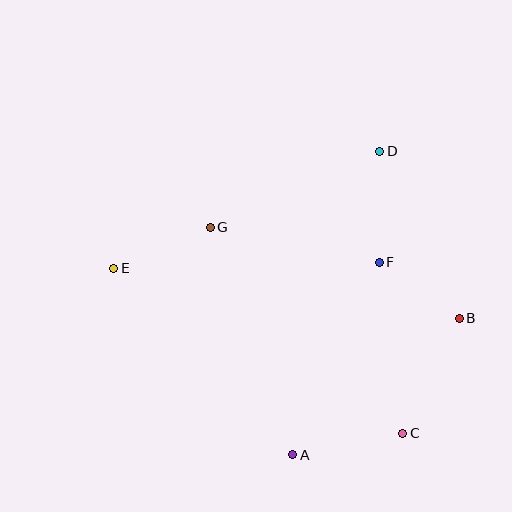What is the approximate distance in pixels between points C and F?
The distance between C and F is approximately 173 pixels.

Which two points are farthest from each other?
Points B and E are farthest from each other.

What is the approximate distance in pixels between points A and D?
The distance between A and D is approximately 316 pixels.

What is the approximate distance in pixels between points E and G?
The distance between E and G is approximately 105 pixels.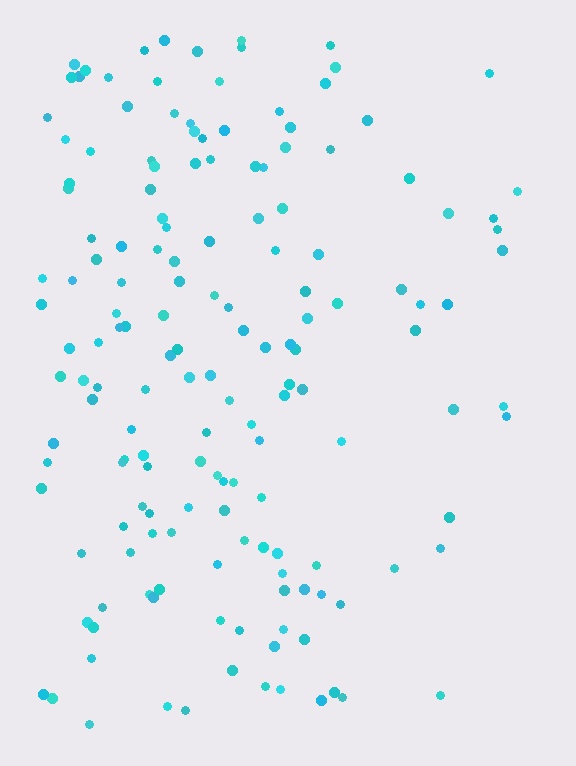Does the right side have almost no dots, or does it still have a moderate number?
Still a moderate number, just noticeably fewer than the left.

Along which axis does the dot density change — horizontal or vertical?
Horizontal.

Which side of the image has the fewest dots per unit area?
The right.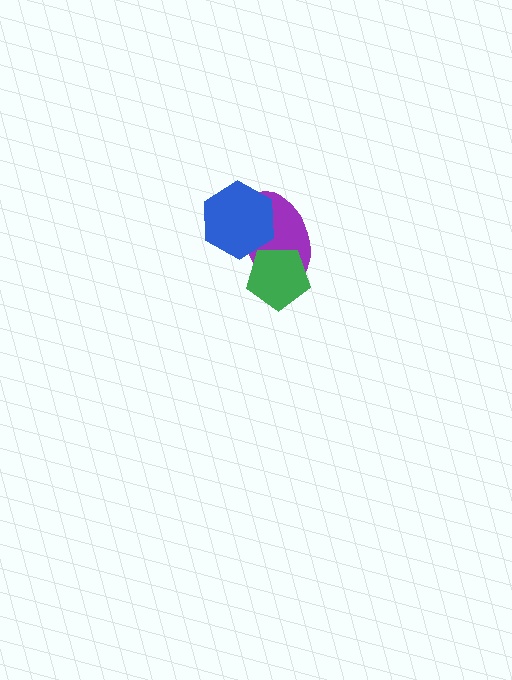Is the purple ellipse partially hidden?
Yes, it is partially covered by another shape.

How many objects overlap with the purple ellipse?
2 objects overlap with the purple ellipse.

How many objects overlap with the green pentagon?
1 object overlaps with the green pentagon.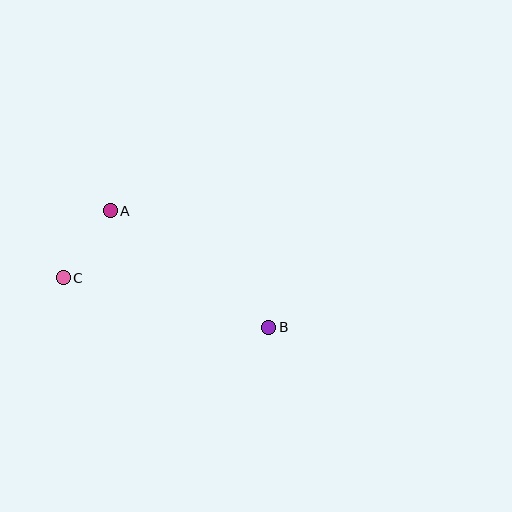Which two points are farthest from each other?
Points B and C are farthest from each other.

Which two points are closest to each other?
Points A and C are closest to each other.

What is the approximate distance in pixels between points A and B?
The distance between A and B is approximately 197 pixels.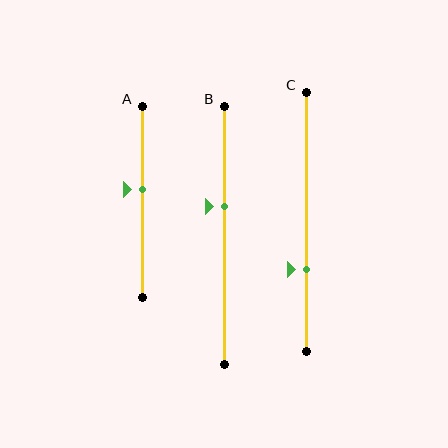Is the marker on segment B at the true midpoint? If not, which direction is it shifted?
No, the marker on segment B is shifted upward by about 11% of the segment length.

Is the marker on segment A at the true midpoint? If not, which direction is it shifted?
No, the marker on segment A is shifted upward by about 7% of the segment length.